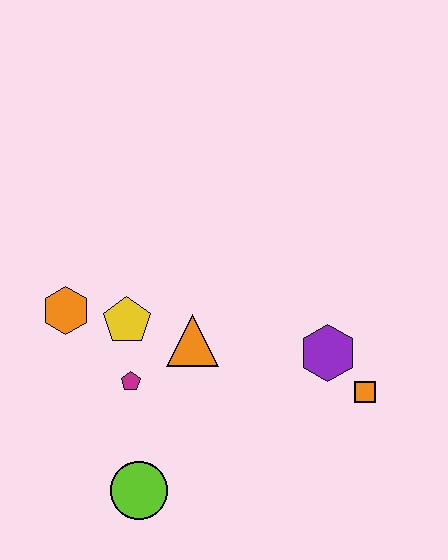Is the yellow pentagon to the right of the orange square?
No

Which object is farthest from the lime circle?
The orange square is farthest from the lime circle.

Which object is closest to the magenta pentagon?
The yellow pentagon is closest to the magenta pentagon.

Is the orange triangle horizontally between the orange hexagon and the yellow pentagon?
No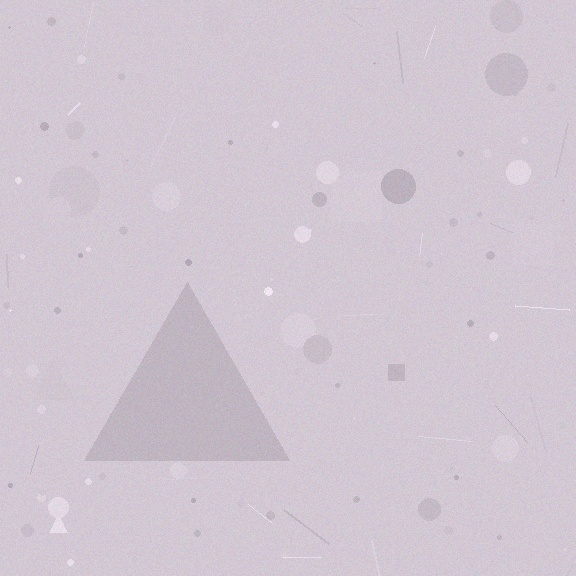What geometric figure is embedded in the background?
A triangle is embedded in the background.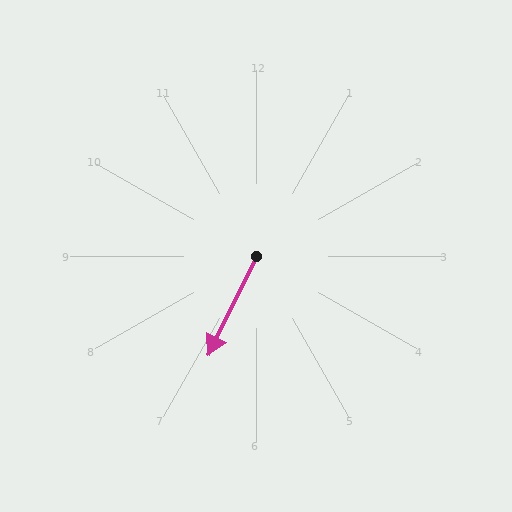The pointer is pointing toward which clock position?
Roughly 7 o'clock.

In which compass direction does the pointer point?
Southwest.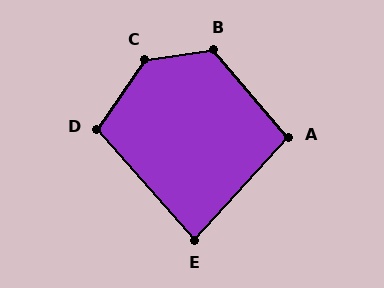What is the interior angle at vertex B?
Approximately 122 degrees (obtuse).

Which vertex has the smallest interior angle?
E, at approximately 84 degrees.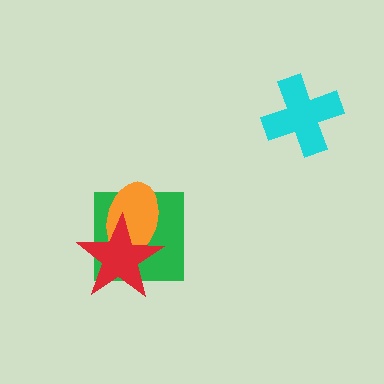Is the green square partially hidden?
Yes, it is partially covered by another shape.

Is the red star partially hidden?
No, no other shape covers it.